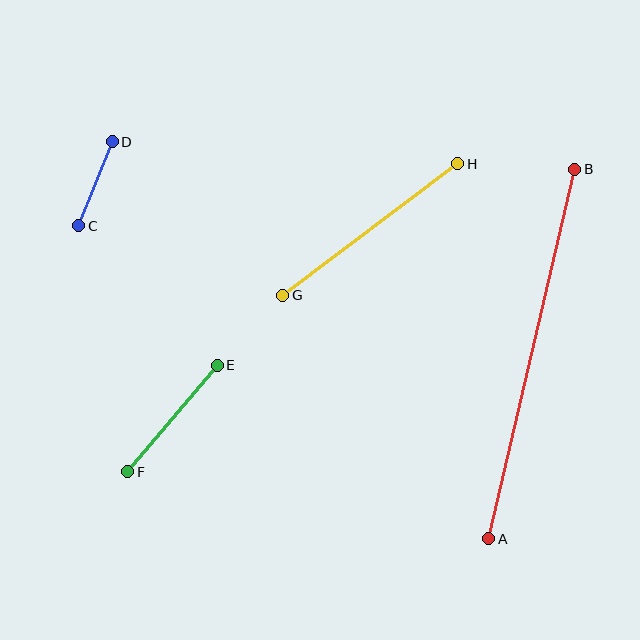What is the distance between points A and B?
The distance is approximately 379 pixels.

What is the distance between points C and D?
The distance is approximately 91 pixels.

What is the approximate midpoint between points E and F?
The midpoint is at approximately (172, 419) pixels.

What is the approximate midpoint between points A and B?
The midpoint is at approximately (532, 354) pixels.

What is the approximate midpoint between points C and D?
The midpoint is at approximately (95, 184) pixels.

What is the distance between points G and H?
The distance is approximately 219 pixels.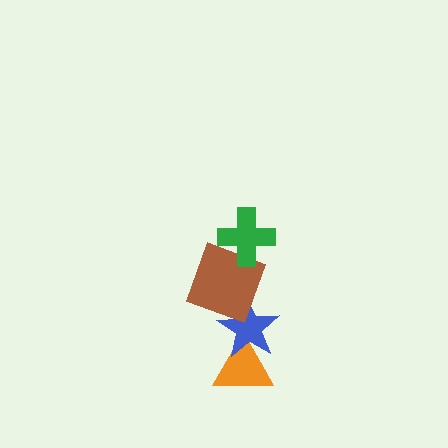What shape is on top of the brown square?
The green cross is on top of the brown square.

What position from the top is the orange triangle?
The orange triangle is 4th from the top.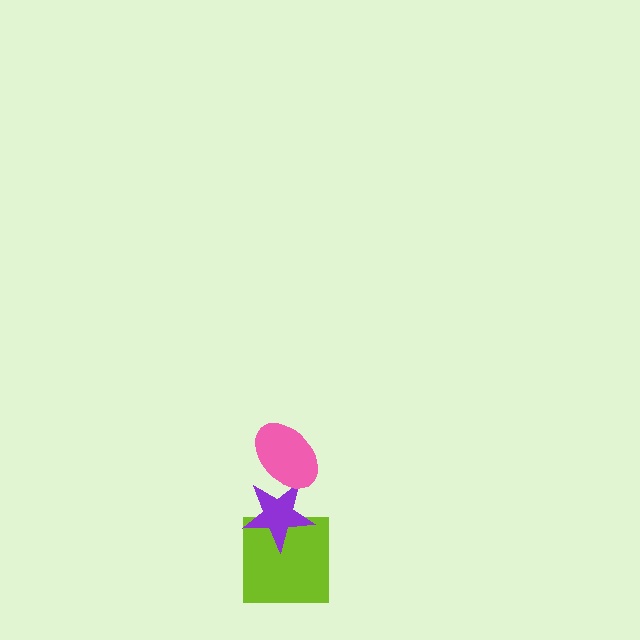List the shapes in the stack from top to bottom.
From top to bottom: the pink ellipse, the purple star, the lime square.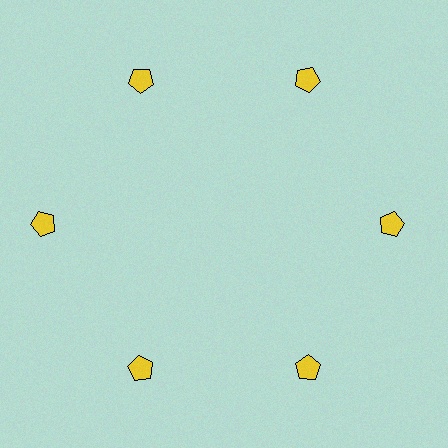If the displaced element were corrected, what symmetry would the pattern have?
It would have 6-fold rotational symmetry — the pattern would map onto itself every 60 degrees.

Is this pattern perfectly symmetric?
No. The 6 yellow pentagons are arranged in a ring, but one element near the 9 o'clock position is pushed outward from the center, breaking the 6-fold rotational symmetry.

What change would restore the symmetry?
The symmetry would be restored by moving it inward, back onto the ring so that all 6 pentagons sit at equal angles and equal distance from the center.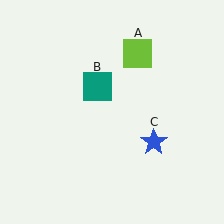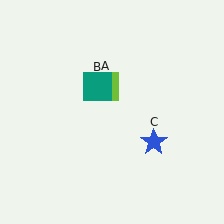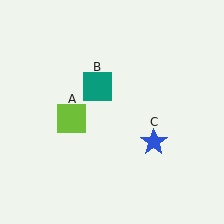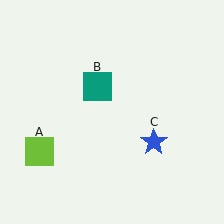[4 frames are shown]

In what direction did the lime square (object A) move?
The lime square (object A) moved down and to the left.